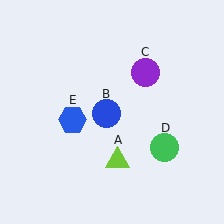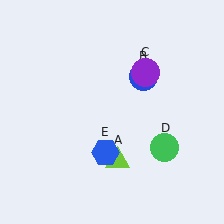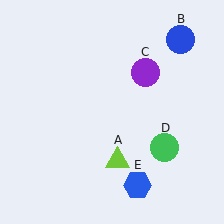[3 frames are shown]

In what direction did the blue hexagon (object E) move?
The blue hexagon (object E) moved down and to the right.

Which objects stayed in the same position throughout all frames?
Lime triangle (object A) and purple circle (object C) and green circle (object D) remained stationary.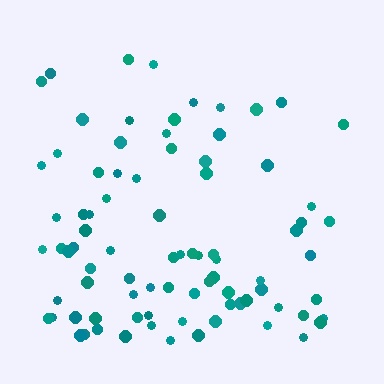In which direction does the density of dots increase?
From top to bottom, with the bottom side densest.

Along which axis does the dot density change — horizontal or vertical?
Vertical.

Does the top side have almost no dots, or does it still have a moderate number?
Still a moderate number, just noticeably fewer than the bottom.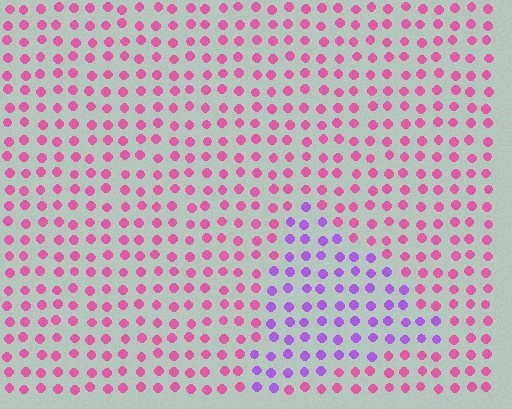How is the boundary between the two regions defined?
The boundary is defined purely by a slight shift in hue (about 52 degrees). Spacing, size, and orientation are identical on both sides.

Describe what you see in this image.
The image is filled with small pink elements in a uniform arrangement. A triangle-shaped region is visible where the elements are tinted to a slightly different hue, forming a subtle color boundary.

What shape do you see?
I see a triangle.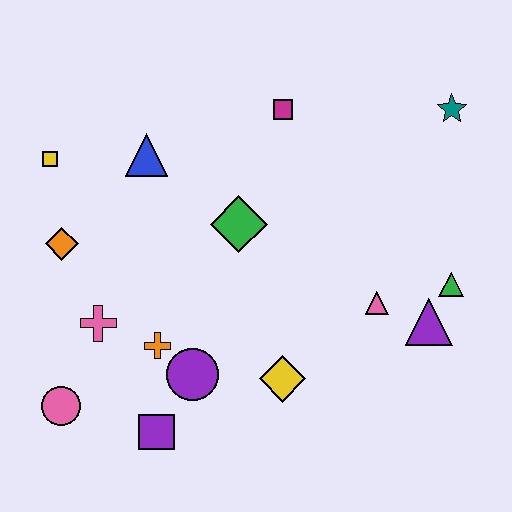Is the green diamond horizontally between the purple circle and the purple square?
No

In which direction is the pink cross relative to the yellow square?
The pink cross is below the yellow square.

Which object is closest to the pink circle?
The pink cross is closest to the pink circle.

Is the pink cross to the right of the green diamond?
No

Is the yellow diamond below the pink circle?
No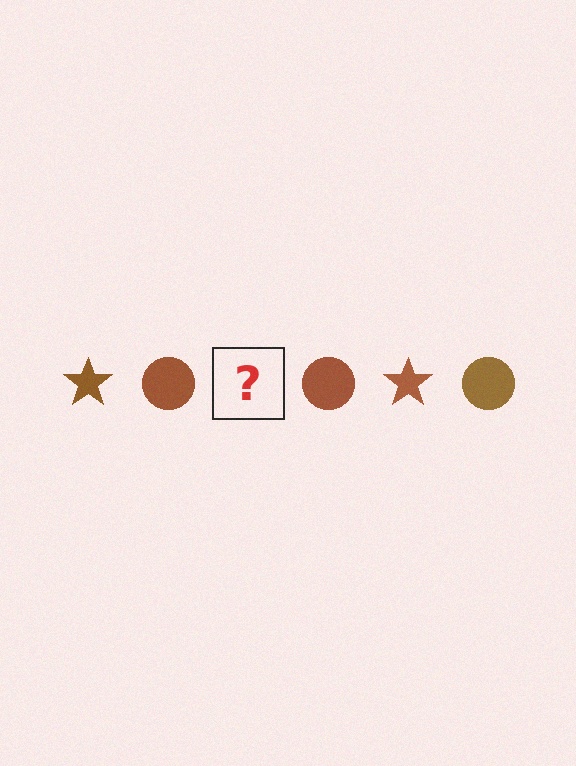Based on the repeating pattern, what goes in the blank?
The blank should be a brown star.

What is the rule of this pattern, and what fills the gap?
The rule is that the pattern cycles through star, circle shapes in brown. The gap should be filled with a brown star.